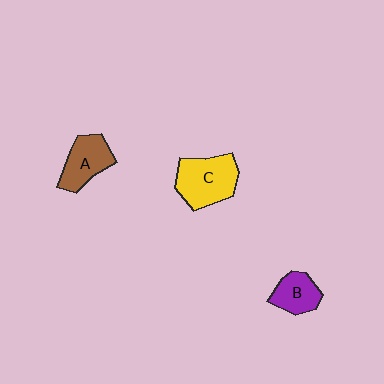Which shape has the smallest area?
Shape B (purple).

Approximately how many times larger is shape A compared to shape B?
Approximately 1.2 times.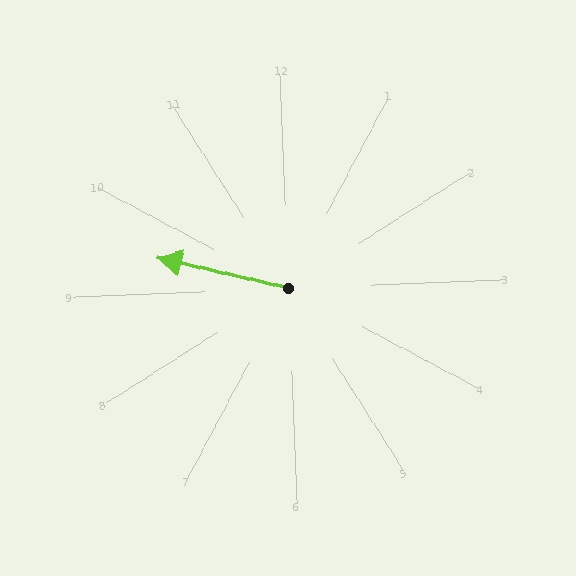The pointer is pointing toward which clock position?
Roughly 10 o'clock.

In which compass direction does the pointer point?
West.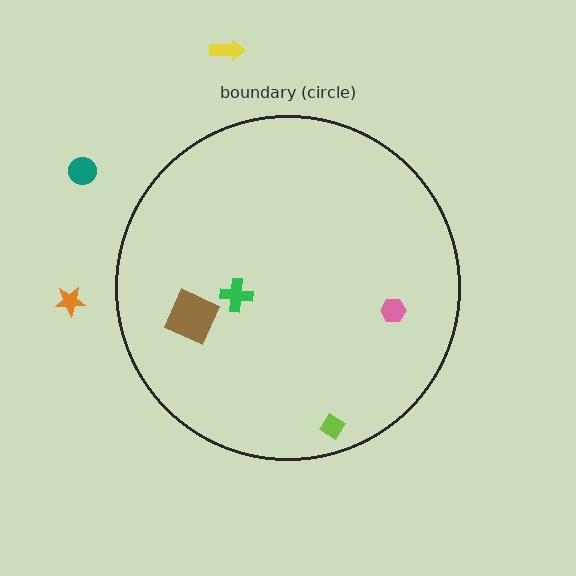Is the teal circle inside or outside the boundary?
Outside.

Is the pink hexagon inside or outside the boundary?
Inside.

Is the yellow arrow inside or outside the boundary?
Outside.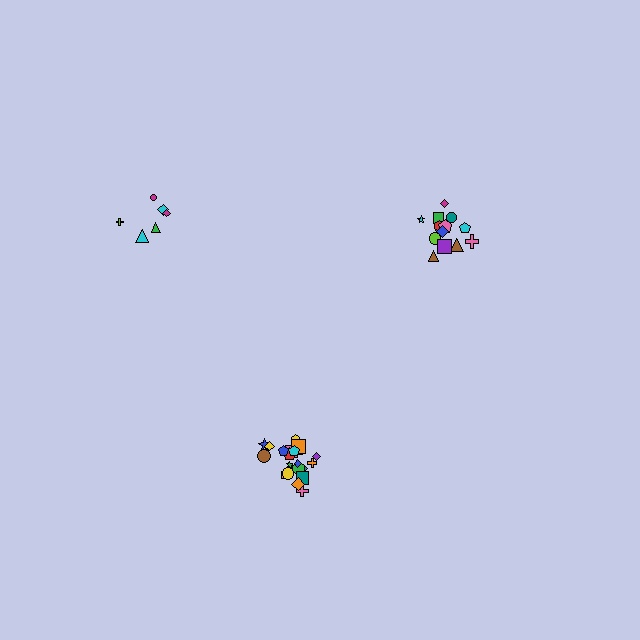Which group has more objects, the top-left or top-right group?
The top-right group.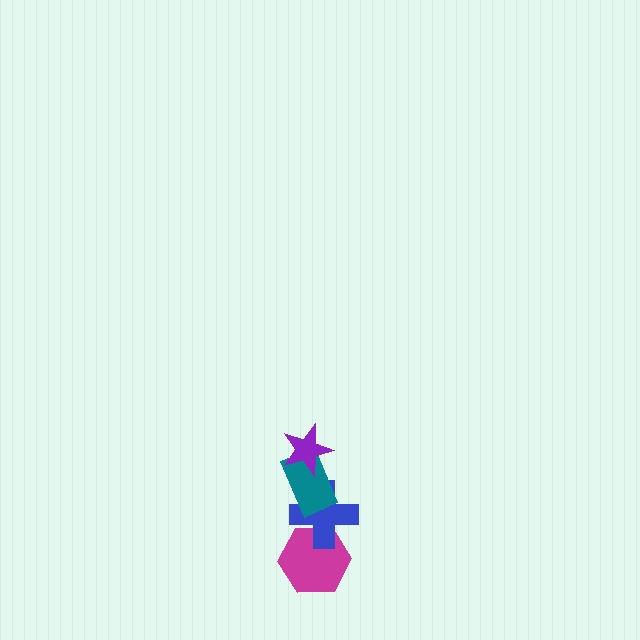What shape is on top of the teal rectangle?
The purple star is on top of the teal rectangle.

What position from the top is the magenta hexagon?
The magenta hexagon is 4th from the top.